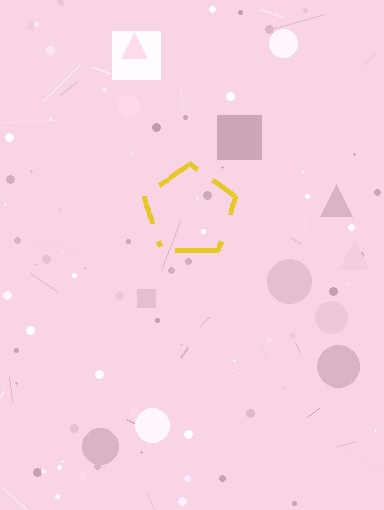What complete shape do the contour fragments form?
The contour fragments form a pentagon.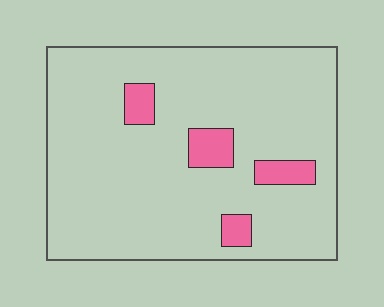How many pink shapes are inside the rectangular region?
4.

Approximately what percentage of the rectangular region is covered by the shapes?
Approximately 10%.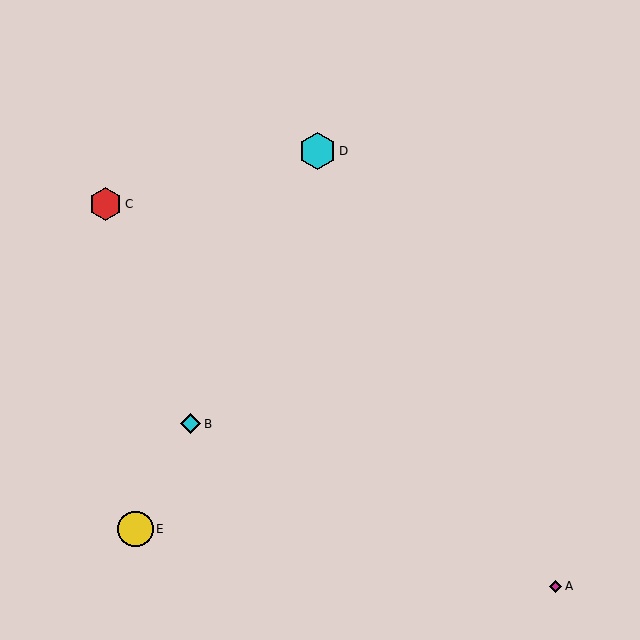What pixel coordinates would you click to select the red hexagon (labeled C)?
Click at (106, 204) to select the red hexagon C.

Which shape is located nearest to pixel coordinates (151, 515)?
The yellow circle (labeled E) at (136, 529) is nearest to that location.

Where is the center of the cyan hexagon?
The center of the cyan hexagon is at (318, 151).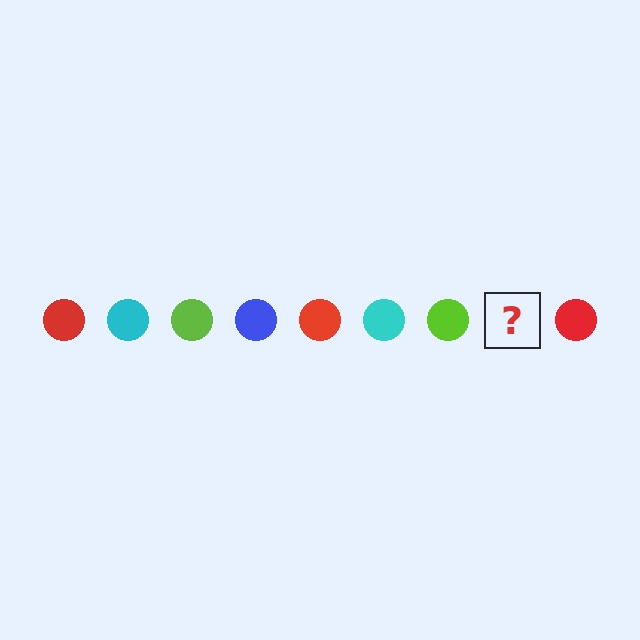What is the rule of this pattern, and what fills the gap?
The rule is that the pattern cycles through red, cyan, lime, blue circles. The gap should be filled with a blue circle.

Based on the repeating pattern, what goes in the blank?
The blank should be a blue circle.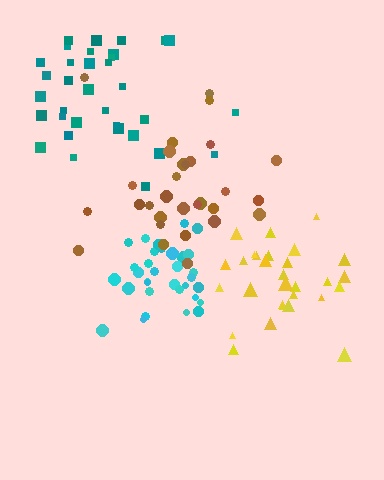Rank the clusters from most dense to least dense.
cyan, yellow, brown, teal.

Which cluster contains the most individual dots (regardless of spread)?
Teal (34).